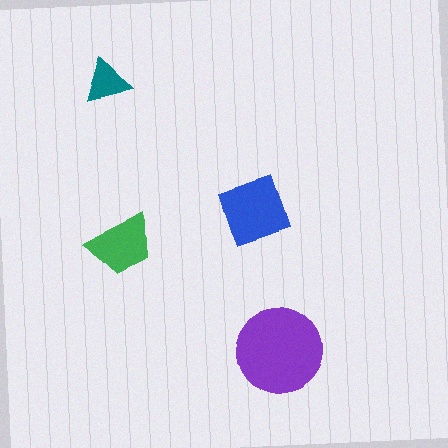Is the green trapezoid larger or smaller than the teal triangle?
Larger.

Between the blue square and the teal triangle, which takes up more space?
The blue square.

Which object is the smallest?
The teal triangle.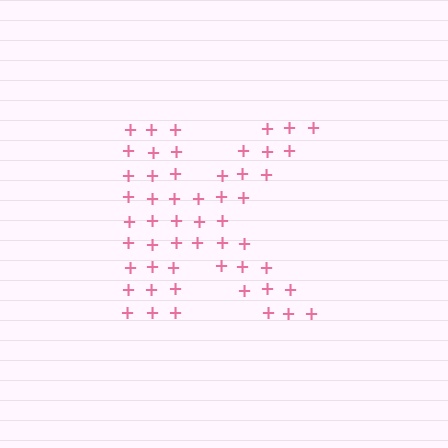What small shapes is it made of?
It is made of small plus signs.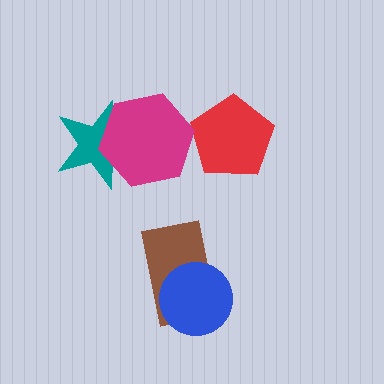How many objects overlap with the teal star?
1 object overlaps with the teal star.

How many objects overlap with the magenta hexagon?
1 object overlaps with the magenta hexagon.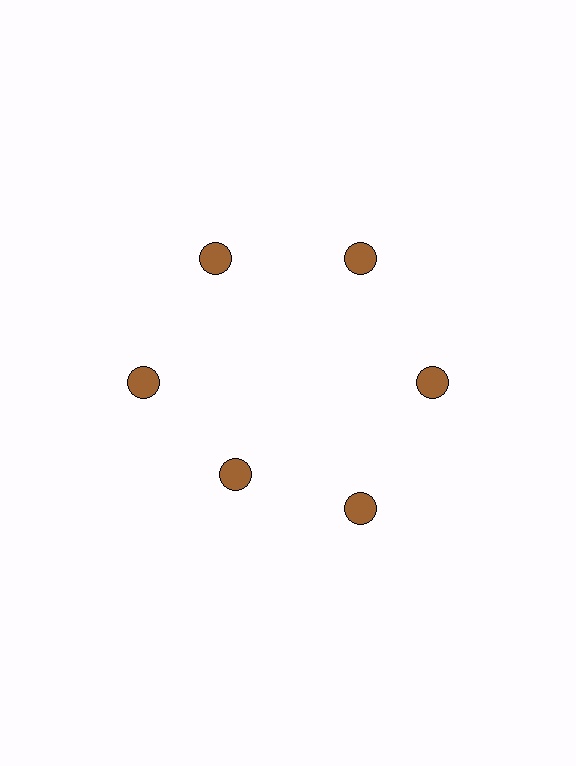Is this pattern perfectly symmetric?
No. The 6 brown circles are arranged in a ring, but one element near the 7 o'clock position is pulled inward toward the center, breaking the 6-fold rotational symmetry.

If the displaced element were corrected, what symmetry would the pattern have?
It would have 6-fold rotational symmetry — the pattern would map onto itself every 60 degrees.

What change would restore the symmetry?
The symmetry would be restored by moving it outward, back onto the ring so that all 6 circles sit at equal angles and equal distance from the center.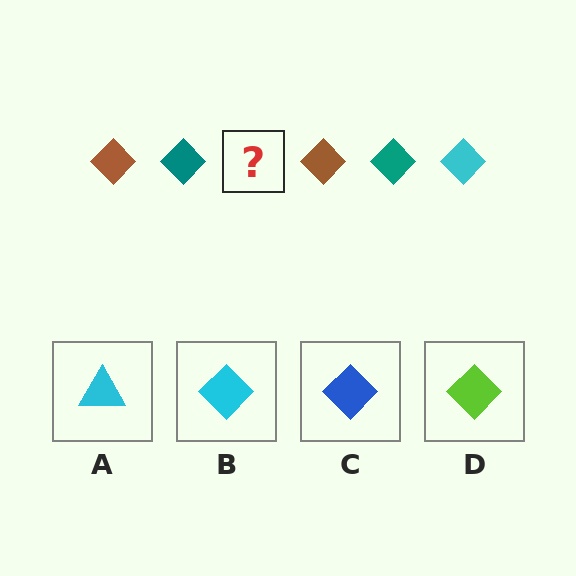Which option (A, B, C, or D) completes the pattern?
B.